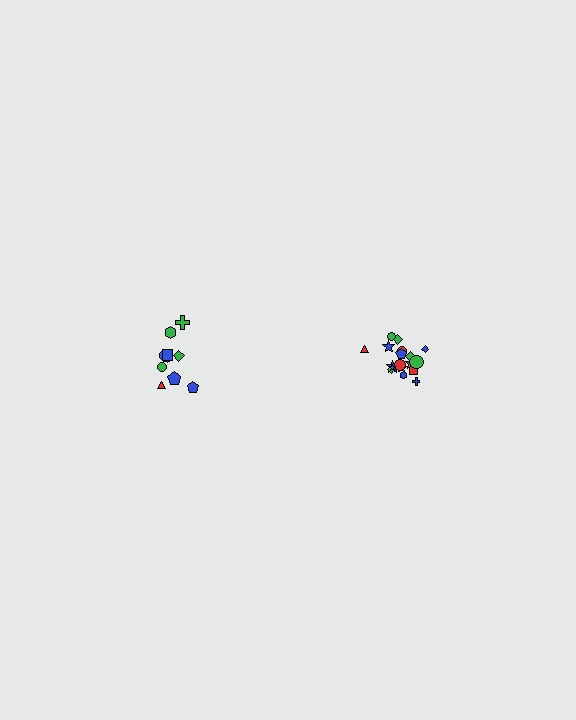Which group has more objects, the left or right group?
The right group.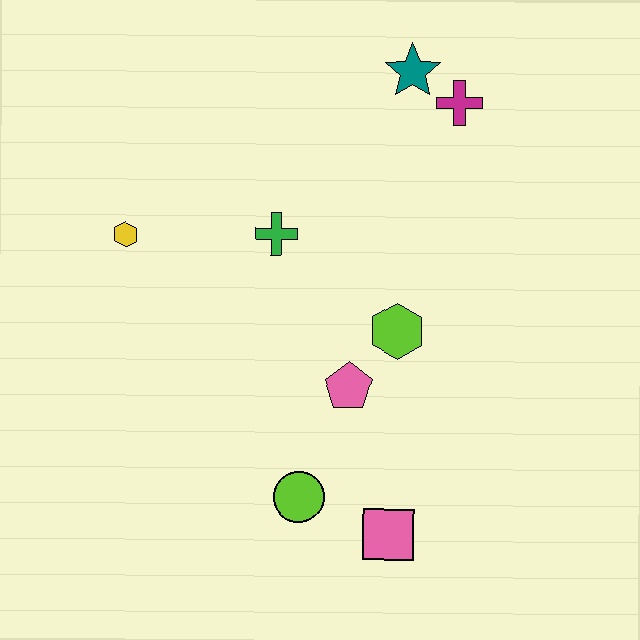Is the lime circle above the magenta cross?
No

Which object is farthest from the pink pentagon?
The teal star is farthest from the pink pentagon.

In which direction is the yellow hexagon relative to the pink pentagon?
The yellow hexagon is to the left of the pink pentagon.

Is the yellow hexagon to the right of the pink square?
No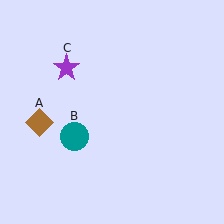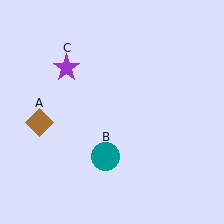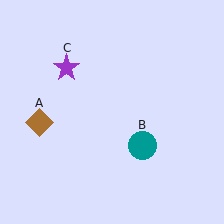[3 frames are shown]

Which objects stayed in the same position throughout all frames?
Brown diamond (object A) and purple star (object C) remained stationary.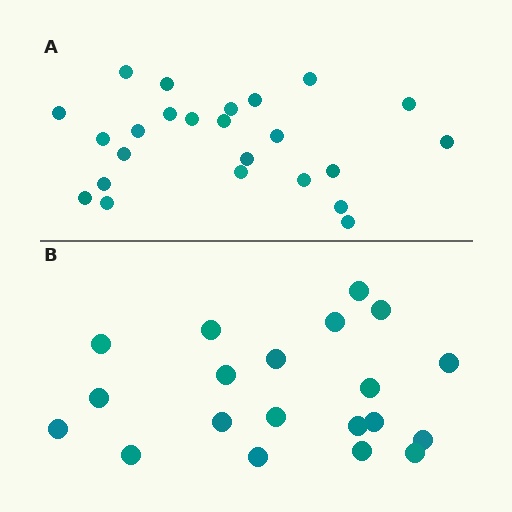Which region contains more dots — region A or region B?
Region A (the top region) has more dots.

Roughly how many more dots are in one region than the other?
Region A has about 4 more dots than region B.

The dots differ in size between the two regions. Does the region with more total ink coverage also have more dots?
No. Region B has more total ink coverage because its dots are larger, but region A actually contains more individual dots. Total area can be misleading — the number of items is what matters here.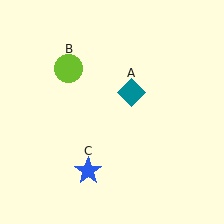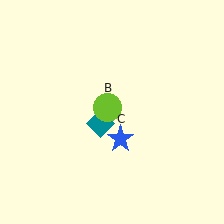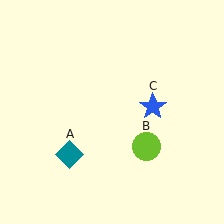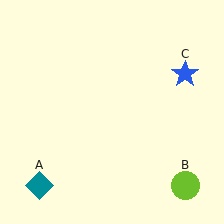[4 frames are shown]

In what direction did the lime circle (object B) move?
The lime circle (object B) moved down and to the right.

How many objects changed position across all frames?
3 objects changed position: teal diamond (object A), lime circle (object B), blue star (object C).